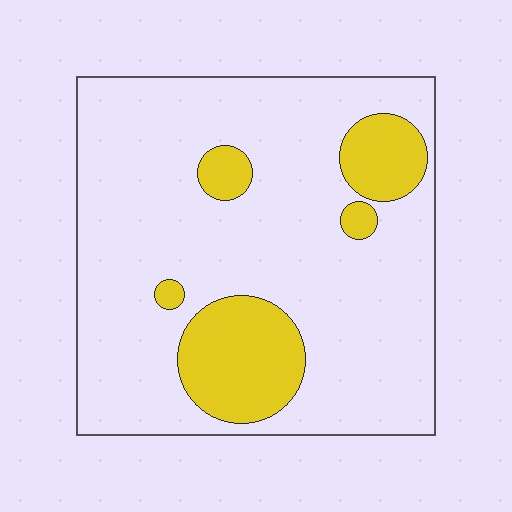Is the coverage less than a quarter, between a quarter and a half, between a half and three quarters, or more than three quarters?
Less than a quarter.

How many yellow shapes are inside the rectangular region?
5.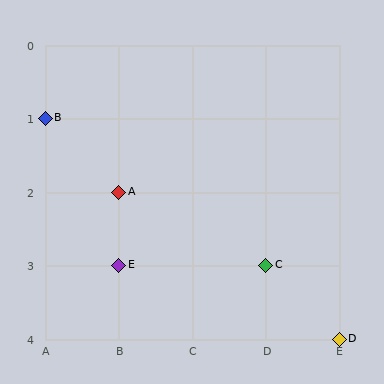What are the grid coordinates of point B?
Point B is at grid coordinates (A, 1).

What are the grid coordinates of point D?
Point D is at grid coordinates (E, 4).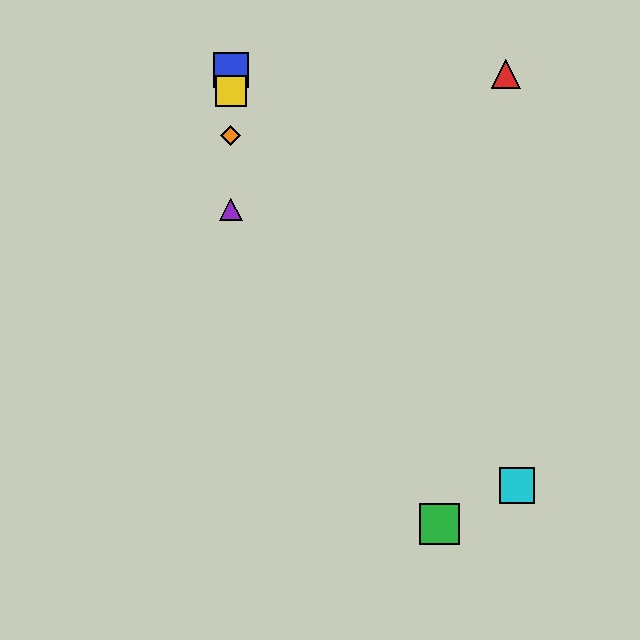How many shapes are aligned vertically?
4 shapes (the blue square, the yellow square, the purple triangle, the orange diamond) are aligned vertically.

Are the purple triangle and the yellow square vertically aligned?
Yes, both are at x≈231.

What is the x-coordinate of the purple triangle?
The purple triangle is at x≈231.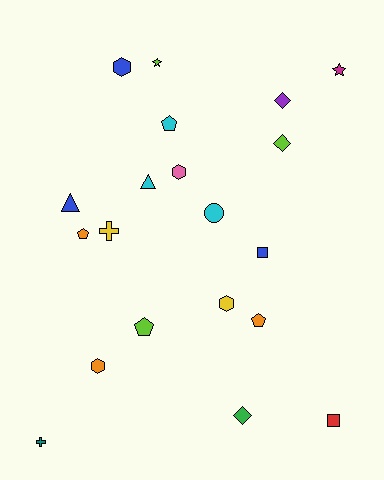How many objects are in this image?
There are 20 objects.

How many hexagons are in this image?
There are 4 hexagons.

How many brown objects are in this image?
There are no brown objects.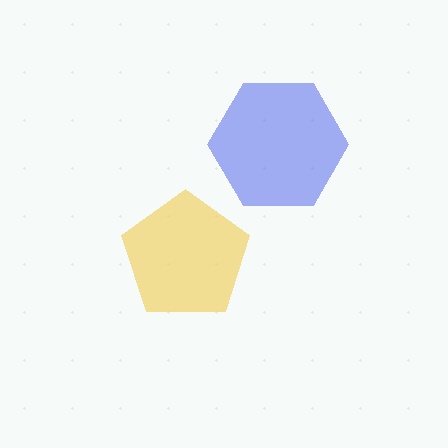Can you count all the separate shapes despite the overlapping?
Yes, there are 2 separate shapes.